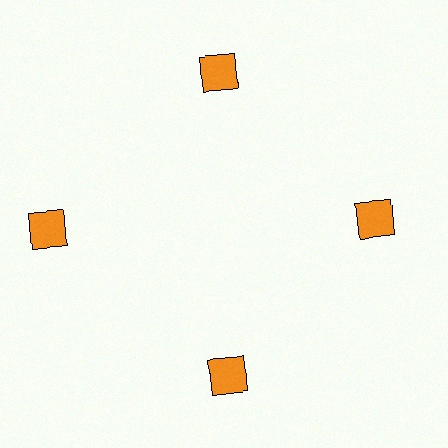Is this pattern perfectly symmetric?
No. The 4 orange squares are arranged in a ring, but one element near the 9 o'clock position is pushed outward from the center, breaking the 4-fold rotational symmetry.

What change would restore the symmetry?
The symmetry would be restored by moving it inward, back onto the ring so that all 4 squares sit at equal angles and equal distance from the center.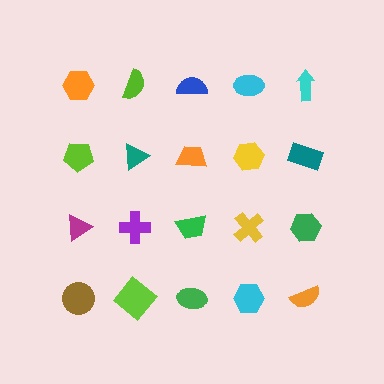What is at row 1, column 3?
A blue semicircle.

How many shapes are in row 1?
5 shapes.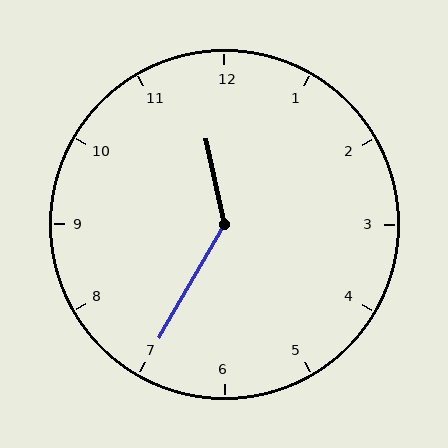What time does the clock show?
11:35.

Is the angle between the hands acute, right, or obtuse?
It is obtuse.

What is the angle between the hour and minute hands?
Approximately 138 degrees.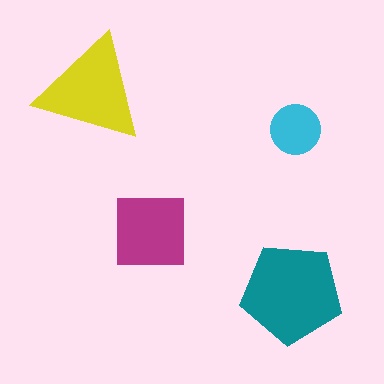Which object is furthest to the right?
The cyan circle is rightmost.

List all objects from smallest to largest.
The cyan circle, the magenta square, the yellow triangle, the teal pentagon.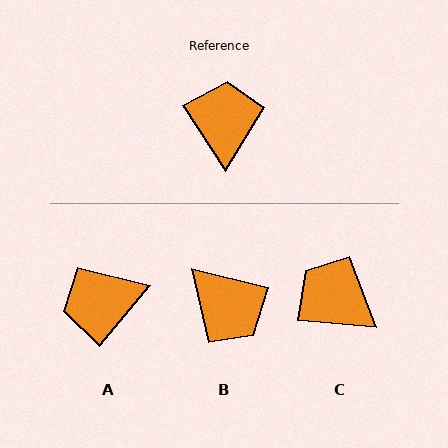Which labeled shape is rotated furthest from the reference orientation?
B, about 136 degrees away.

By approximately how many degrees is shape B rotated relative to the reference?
Approximately 136 degrees clockwise.